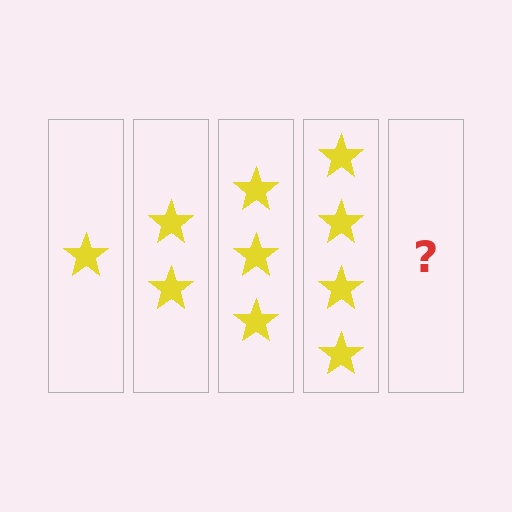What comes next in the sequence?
The next element should be 5 stars.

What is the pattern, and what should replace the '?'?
The pattern is that each step adds one more star. The '?' should be 5 stars.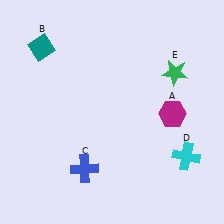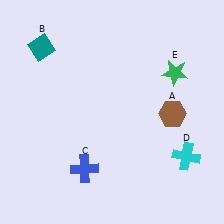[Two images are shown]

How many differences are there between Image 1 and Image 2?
There is 1 difference between the two images.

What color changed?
The hexagon (A) changed from magenta in Image 1 to brown in Image 2.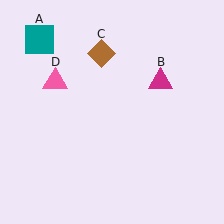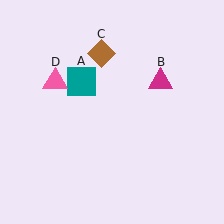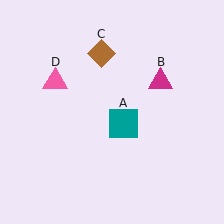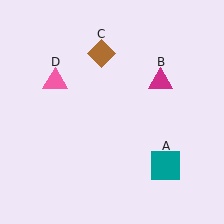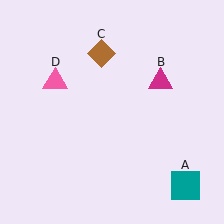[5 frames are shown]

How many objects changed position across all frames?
1 object changed position: teal square (object A).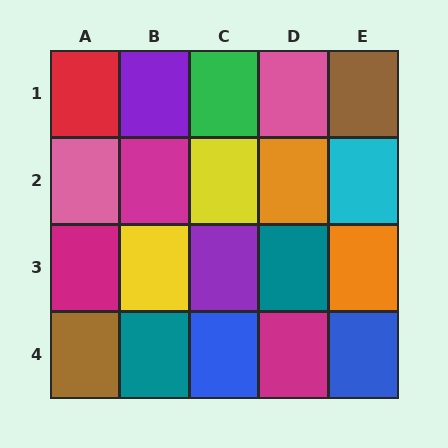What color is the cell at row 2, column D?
Orange.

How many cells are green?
1 cell is green.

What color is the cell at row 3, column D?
Teal.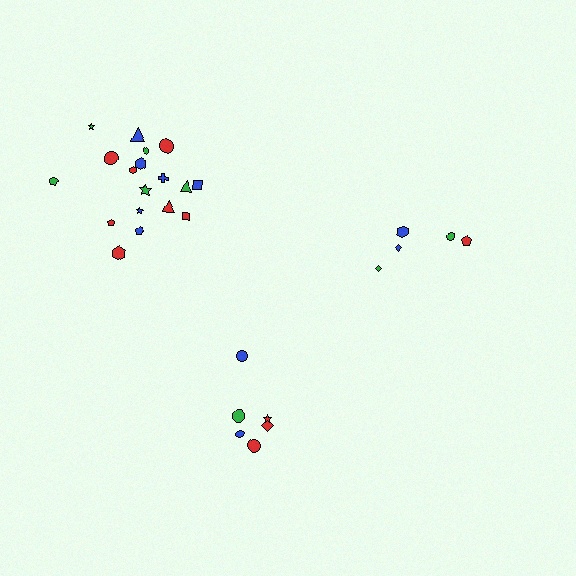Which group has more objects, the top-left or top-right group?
The top-left group.